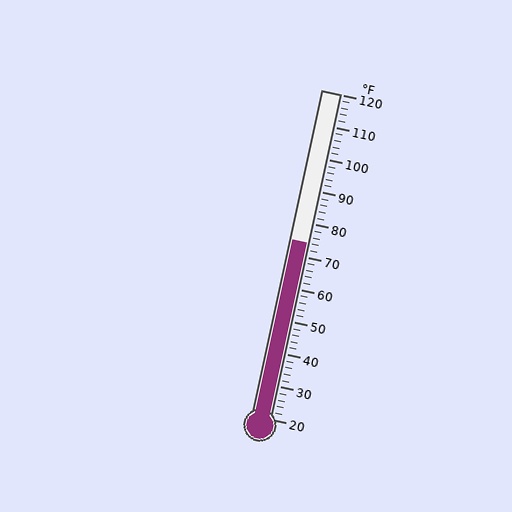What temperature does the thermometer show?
The thermometer shows approximately 74°F.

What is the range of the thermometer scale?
The thermometer scale ranges from 20°F to 120°F.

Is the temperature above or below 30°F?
The temperature is above 30°F.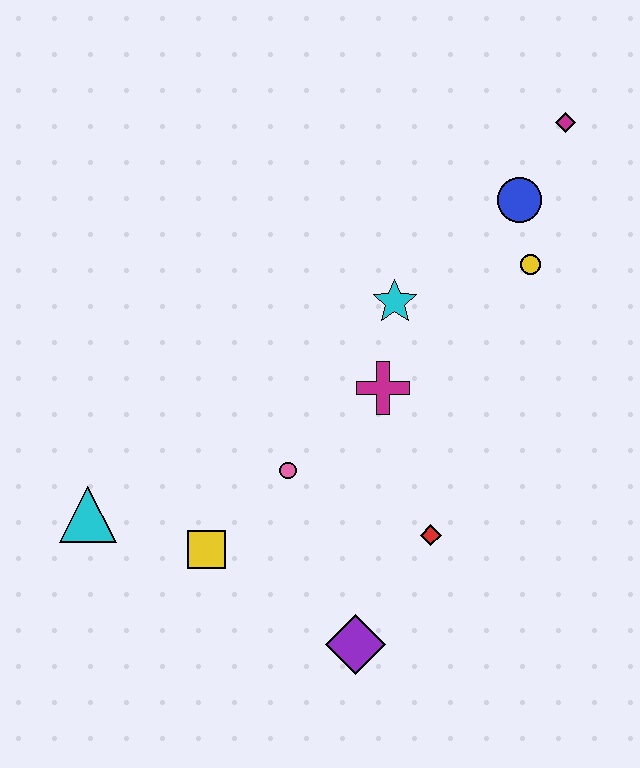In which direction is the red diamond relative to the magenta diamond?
The red diamond is below the magenta diamond.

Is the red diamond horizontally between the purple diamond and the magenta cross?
No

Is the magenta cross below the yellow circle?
Yes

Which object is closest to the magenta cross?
The cyan star is closest to the magenta cross.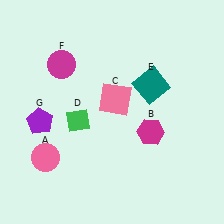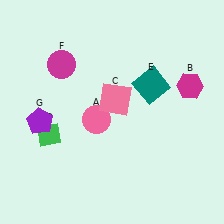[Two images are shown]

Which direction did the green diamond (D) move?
The green diamond (D) moved left.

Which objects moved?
The objects that moved are: the pink circle (A), the magenta hexagon (B), the green diamond (D).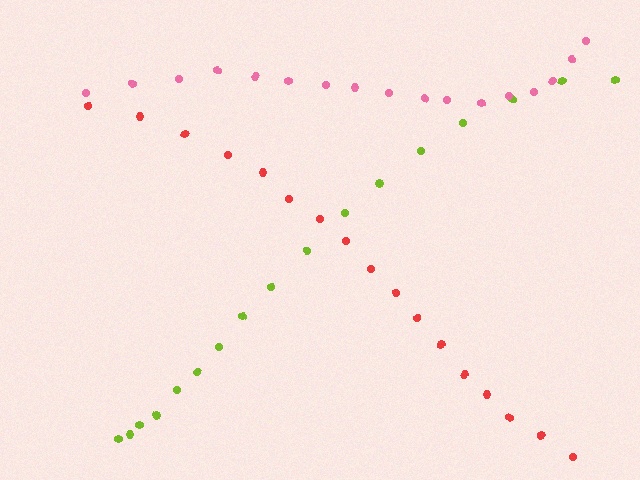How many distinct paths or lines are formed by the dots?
There are 3 distinct paths.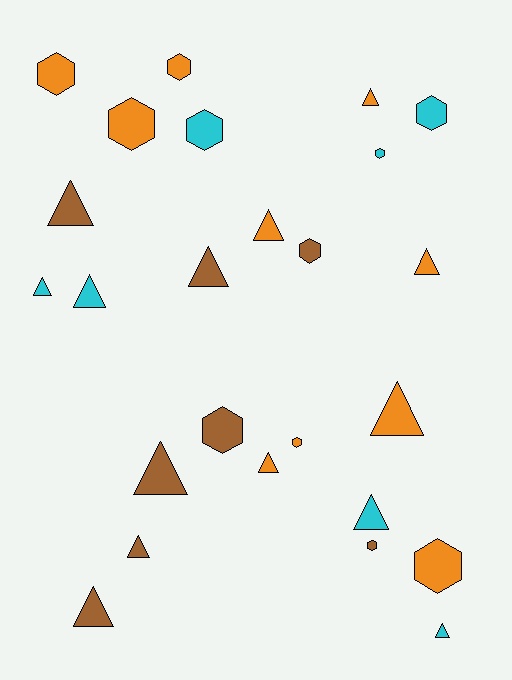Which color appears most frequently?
Orange, with 10 objects.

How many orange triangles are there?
There are 5 orange triangles.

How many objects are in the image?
There are 25 objects.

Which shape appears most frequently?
Triangle, with 14 objects.